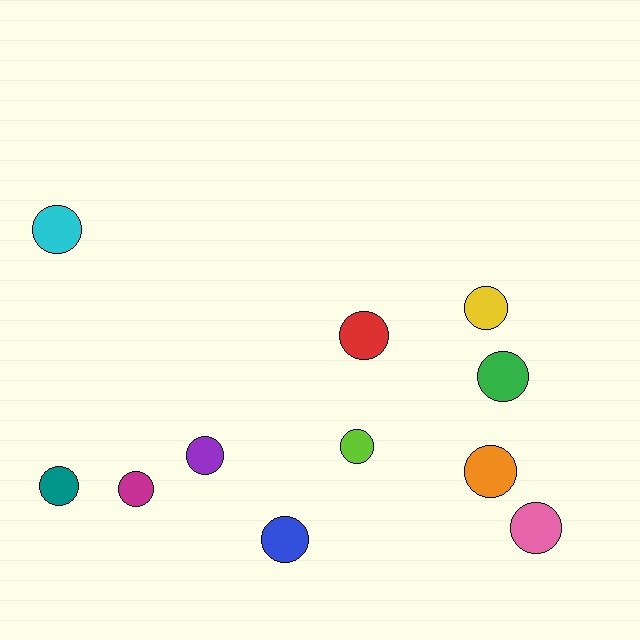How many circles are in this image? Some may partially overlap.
There are 11 circles.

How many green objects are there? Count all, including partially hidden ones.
There is 1 green object.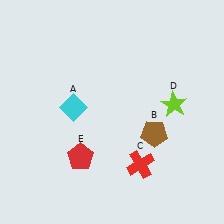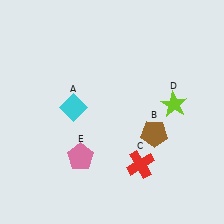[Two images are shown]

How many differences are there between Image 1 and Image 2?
There is 1 difference between the two images.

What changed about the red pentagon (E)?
In Image 1, E is red. In Image 2, it changed to pink.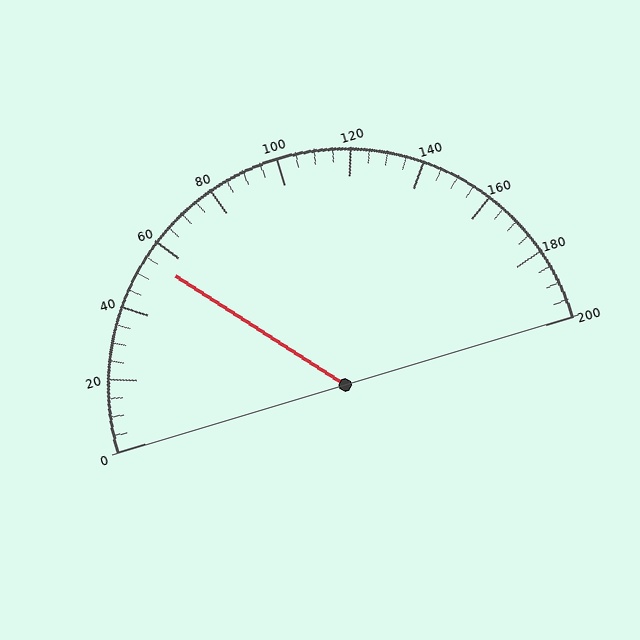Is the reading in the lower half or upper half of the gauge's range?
The reading is in the lower half of the range (0 to 200).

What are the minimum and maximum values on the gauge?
The gauge ranges from 0 to 200.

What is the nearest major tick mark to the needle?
The nearest major tick mark is 60.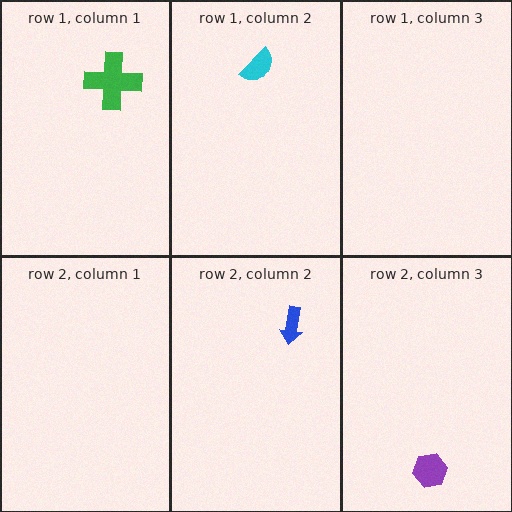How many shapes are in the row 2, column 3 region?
1.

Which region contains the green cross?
The row 1, column 1 region.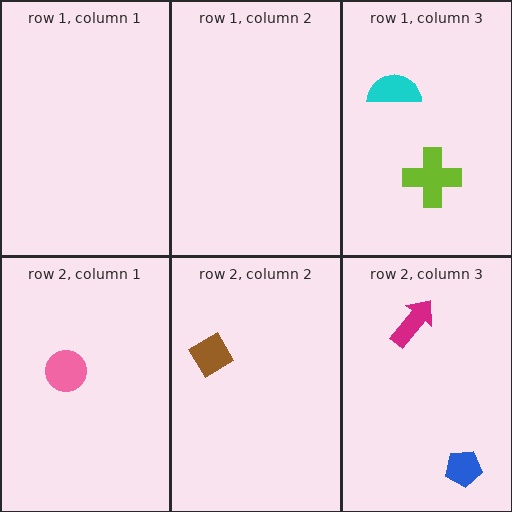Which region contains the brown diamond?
The row 2, column 2 region.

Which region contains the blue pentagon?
The row 2, column 3 region.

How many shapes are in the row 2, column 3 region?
2.